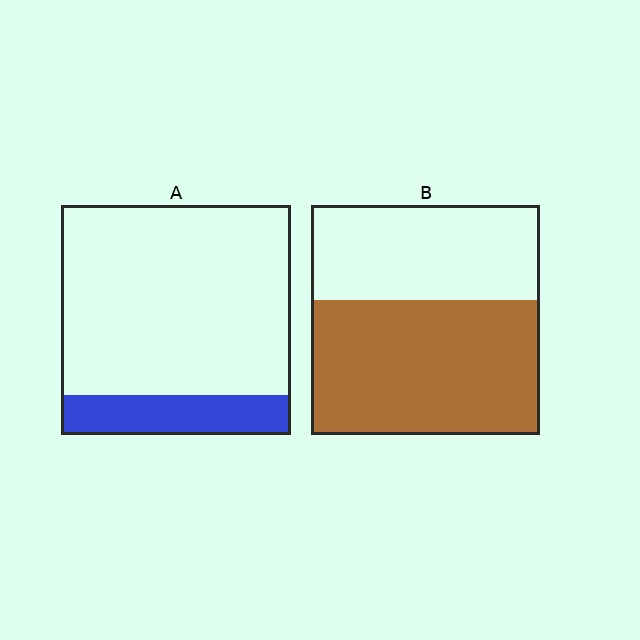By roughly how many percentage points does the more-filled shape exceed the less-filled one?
By roughly 40 percentage points (B over A).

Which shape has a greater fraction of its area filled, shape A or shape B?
Shape B.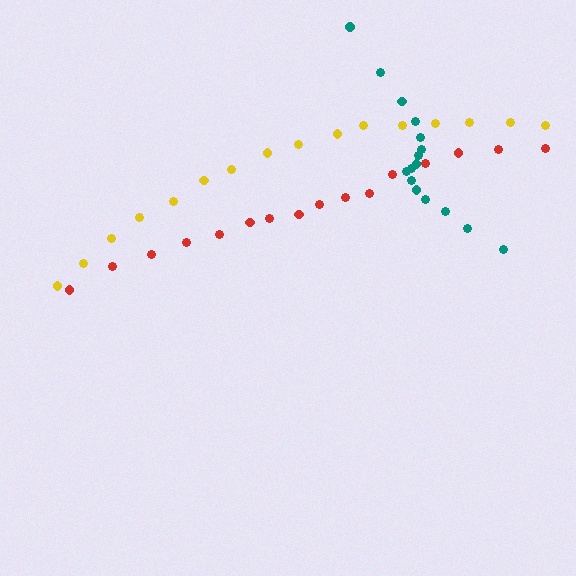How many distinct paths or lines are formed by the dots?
There are 3 distinct paths.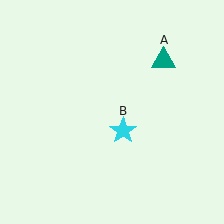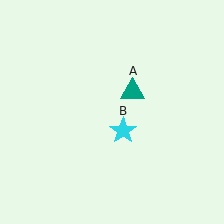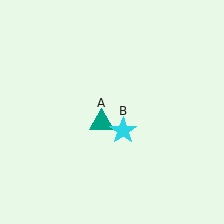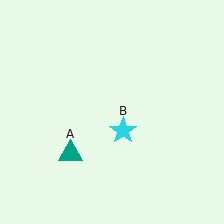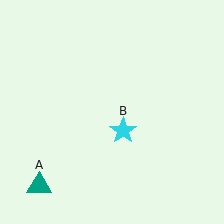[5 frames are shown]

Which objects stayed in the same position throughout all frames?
Cyan star (object B) remained stationary.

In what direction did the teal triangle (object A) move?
The teal triangle (object A) moved down and to the left.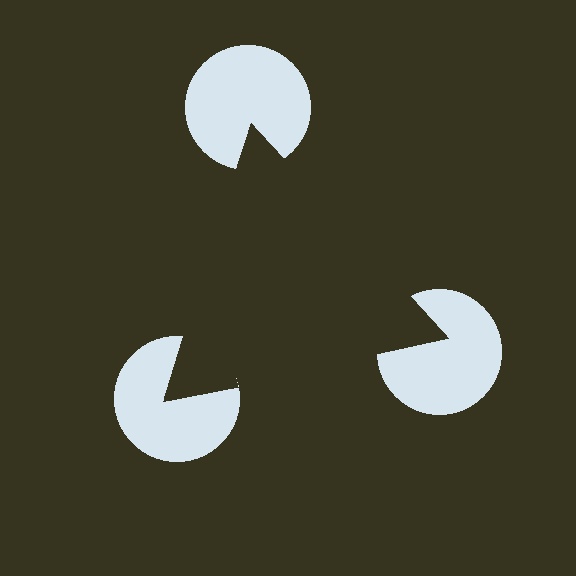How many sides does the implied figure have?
3 sides.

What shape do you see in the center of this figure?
An illusory triangle — its edges are inferred from the aligned wedge cuts in the pac-man discs, not physically drawn.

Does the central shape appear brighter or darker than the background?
It typically appears slightly darker than the background, even though no actual brightness change is drawn.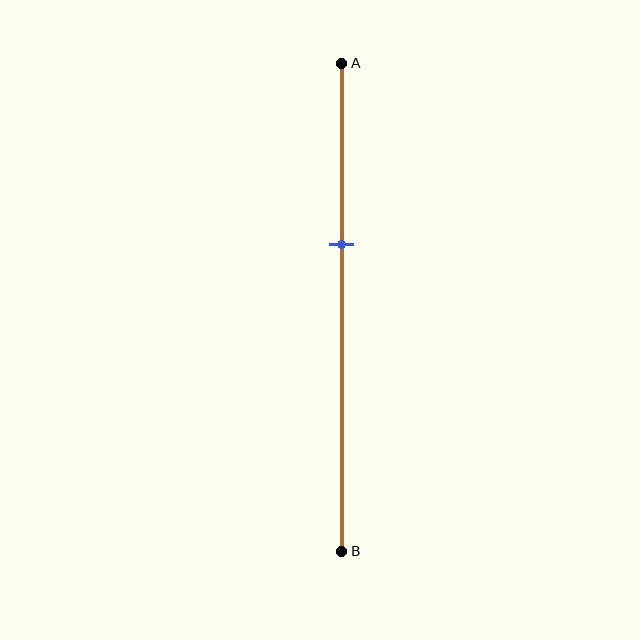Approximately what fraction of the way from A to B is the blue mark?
The blue mark is approximately 35% of the way from A to B.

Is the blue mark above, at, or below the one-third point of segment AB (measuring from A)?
The blue mark is below the one-third point of segment AB.